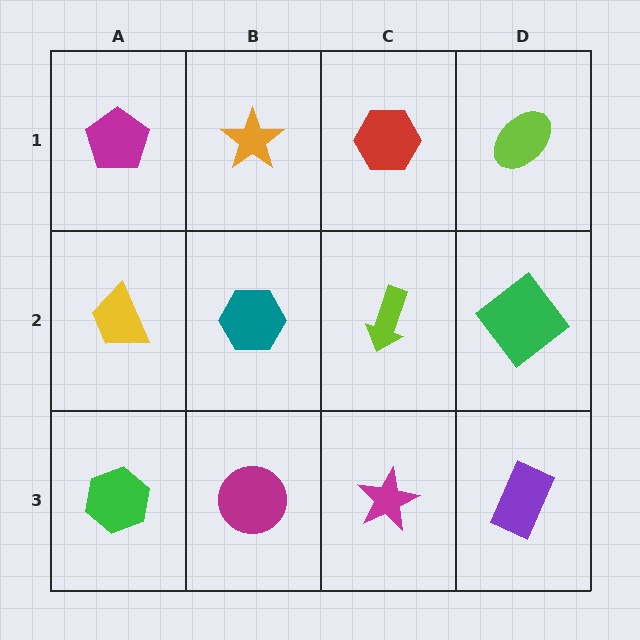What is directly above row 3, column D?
A green diamond.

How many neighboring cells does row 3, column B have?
3.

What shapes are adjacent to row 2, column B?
An orange star (row 1, column B), a magenta circle (row 3, column B), a yellow trapezoid (row 2, column A), a lime arrow (row 2, column C).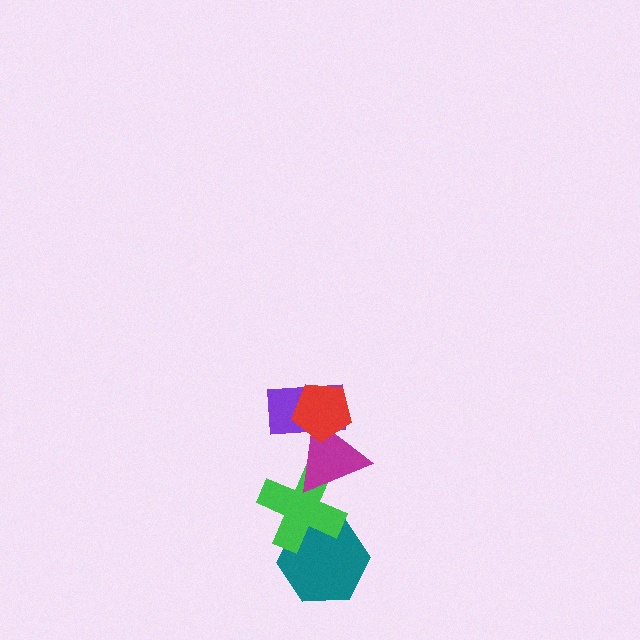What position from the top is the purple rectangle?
The purple rectangle is 2nd from the top.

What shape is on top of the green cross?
The magenta triangle is on top of the green cross.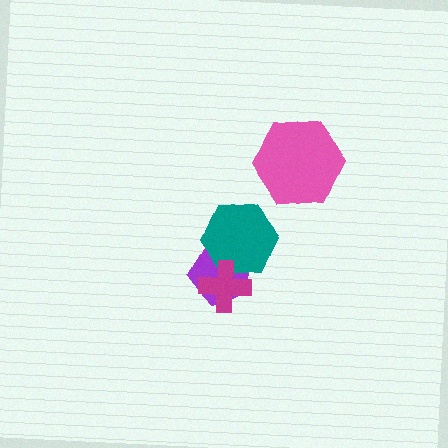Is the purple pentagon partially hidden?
Yes, it is partially covered by another shape.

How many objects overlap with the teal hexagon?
2 objects overlap with the teal hexagon.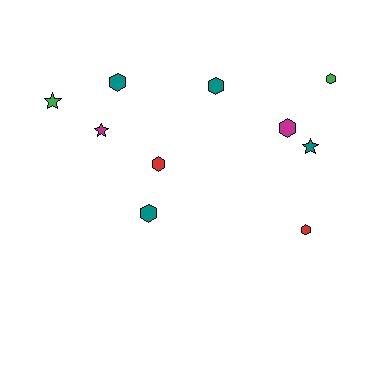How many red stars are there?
There are no red stars.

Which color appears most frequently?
Teal, with 4 objects.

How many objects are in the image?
There are 10 objects.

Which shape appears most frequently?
Hexagon, with 7 objects.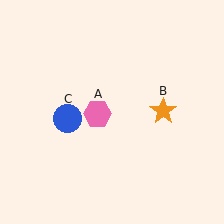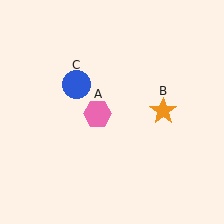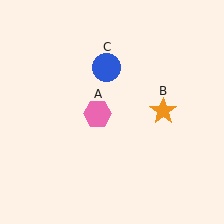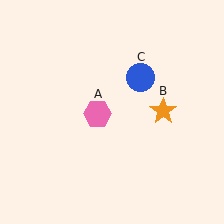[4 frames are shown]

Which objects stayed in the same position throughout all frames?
Pink hexagon (object A) and orange star (object B) remained stationary.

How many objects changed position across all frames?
1 object changed position: blue circle (object C).